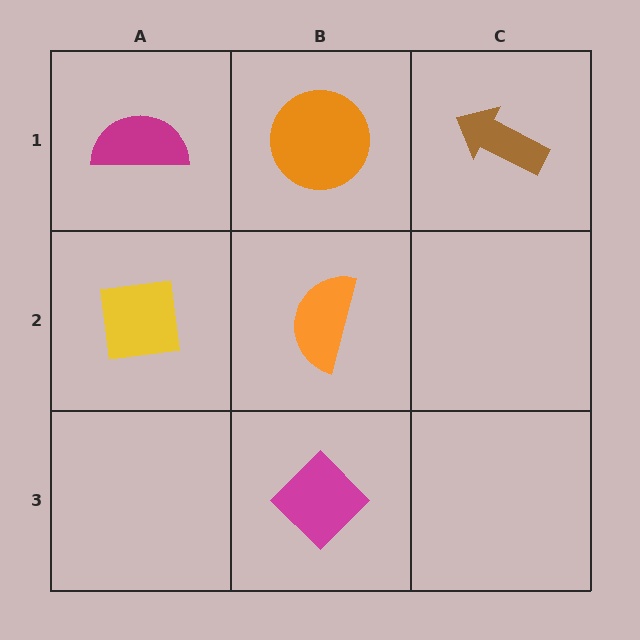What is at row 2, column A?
A yellow square.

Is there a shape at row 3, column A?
No, that cell is empty.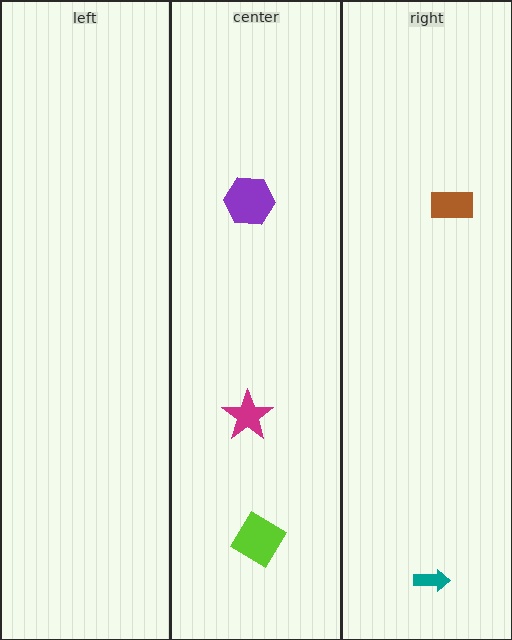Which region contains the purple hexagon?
The center region.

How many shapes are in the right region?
2.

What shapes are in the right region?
The brown rectangle, the teal arrow.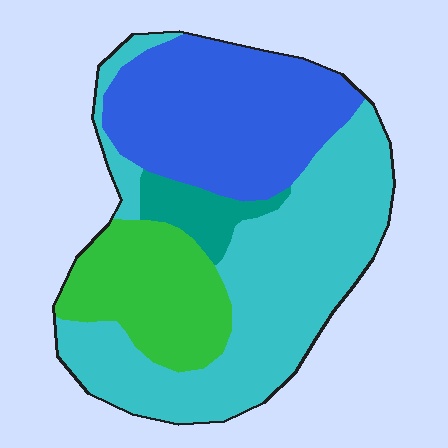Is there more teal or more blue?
Blue.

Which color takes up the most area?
Cyan, at roughly 45%.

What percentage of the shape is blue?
Blue takes up about one third (1/3) of the shape.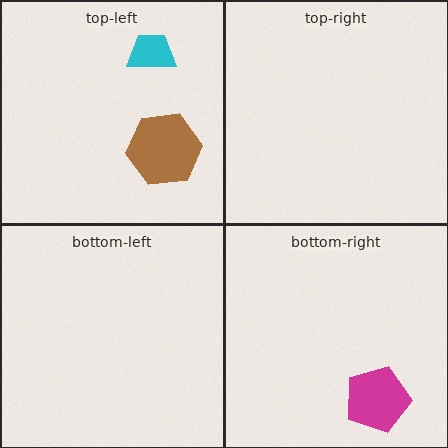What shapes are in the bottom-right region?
The magenta pentagon.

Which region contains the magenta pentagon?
The bottom-right region.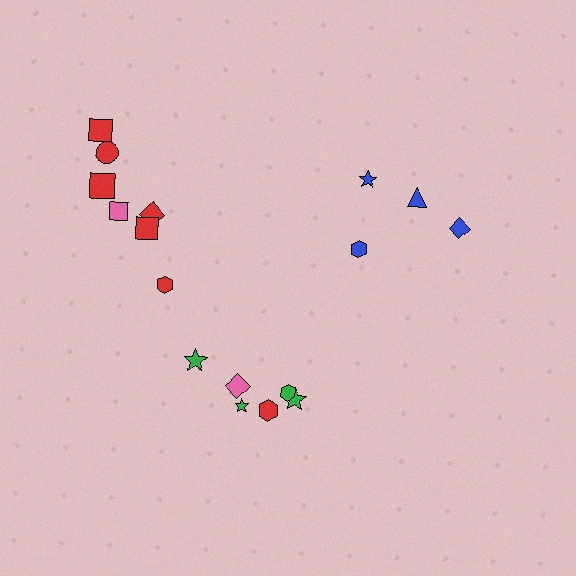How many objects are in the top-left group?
There are 7 objects.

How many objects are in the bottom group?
There are 6 objects.